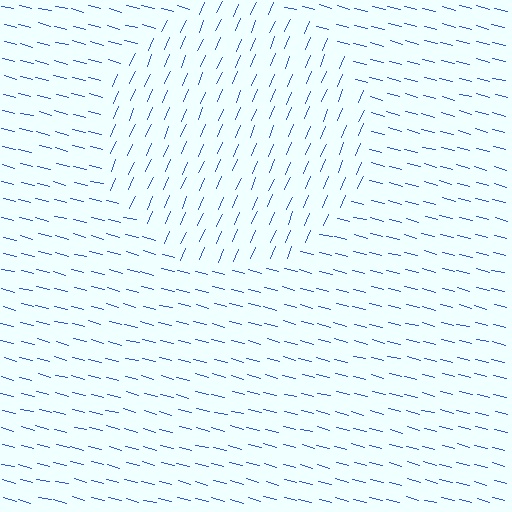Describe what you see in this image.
The image is filled with small blue line segments. A circle region in the image has lines oriented differently from the surrounding lines, creating a visible texture boundary.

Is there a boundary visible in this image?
Yes, there is a texture boundary formed by a change in line orientation.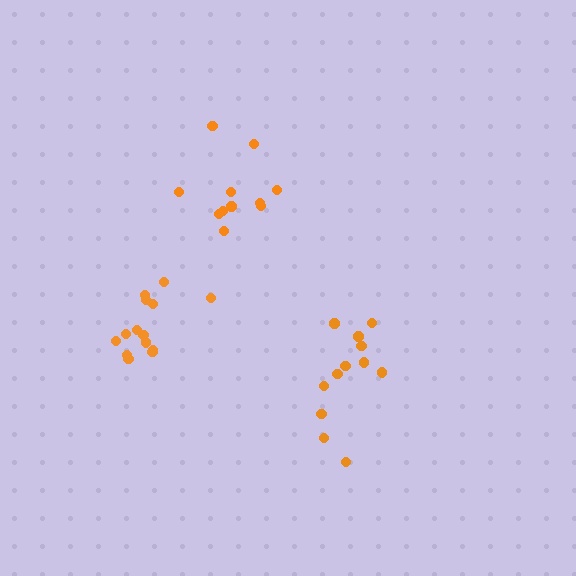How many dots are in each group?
Group 1: 12 dots, Group 2: 14 dots, Group 3: 11 dots (37 total).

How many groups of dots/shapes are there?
There are 3 groups.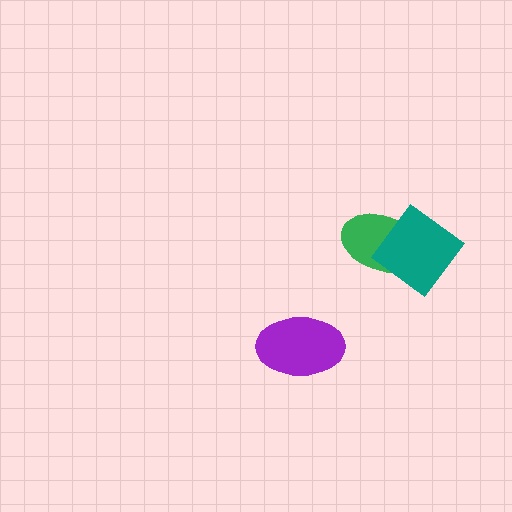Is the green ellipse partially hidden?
Yes, it is partially covered by another shape.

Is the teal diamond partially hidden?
No, no other shape covers it.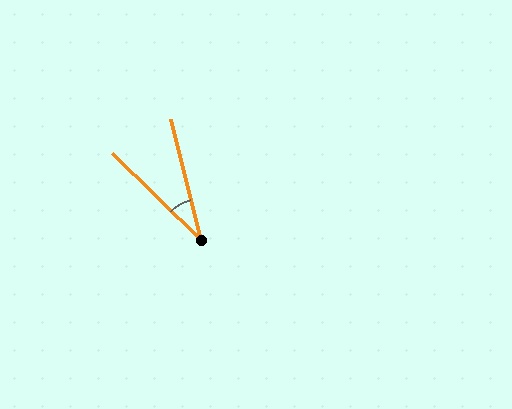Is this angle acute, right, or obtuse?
It is acute.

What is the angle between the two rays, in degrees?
Approximately 32 degrees.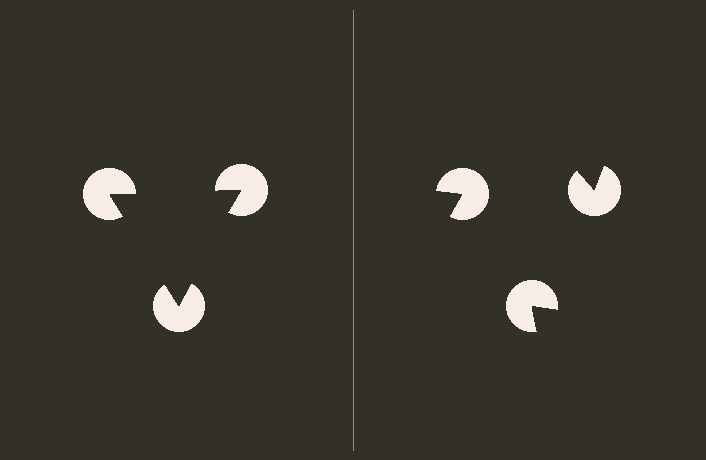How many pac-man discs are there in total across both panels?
6 — 3 on each side.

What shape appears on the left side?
An illusory triangle.